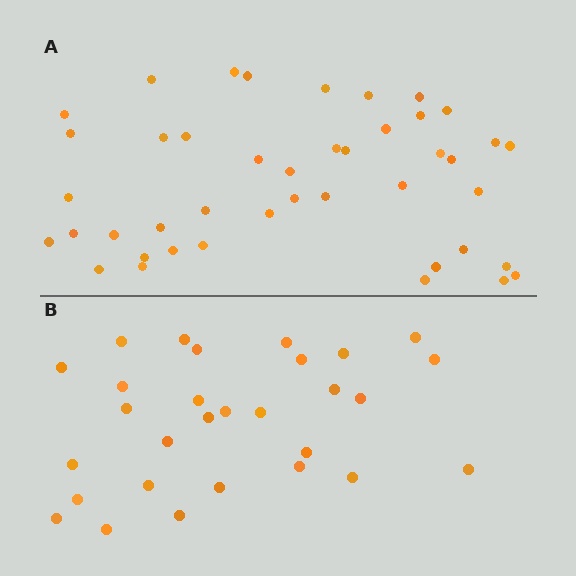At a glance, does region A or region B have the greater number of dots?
Region A (the top region) has more dots.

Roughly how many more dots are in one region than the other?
Region A has approximately 15 more dots than region B.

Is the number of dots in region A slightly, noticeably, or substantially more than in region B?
Region A has substantially more. The ratio is roughly 1.5 to 1.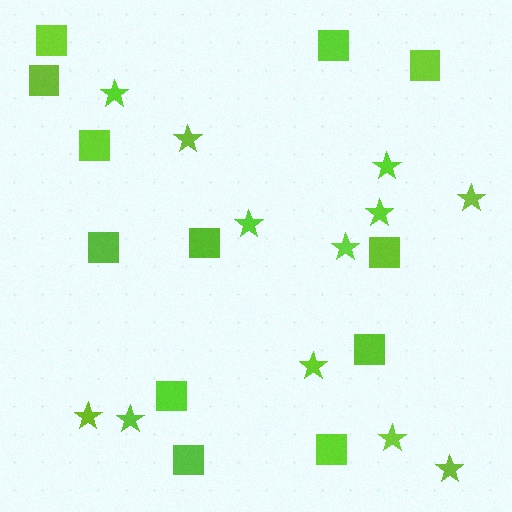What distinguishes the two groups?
There are 2 groups: one group of squares (12) and one group of stars (12).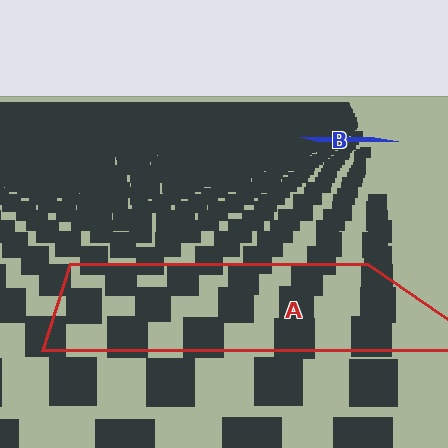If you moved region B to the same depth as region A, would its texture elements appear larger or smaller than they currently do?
They would appear larger. At a closer depth, the same texture elements are projected at a bigger on-screen size.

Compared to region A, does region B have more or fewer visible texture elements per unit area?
Region B has more texture elements per unit area — they are packed more densely because it is farther away.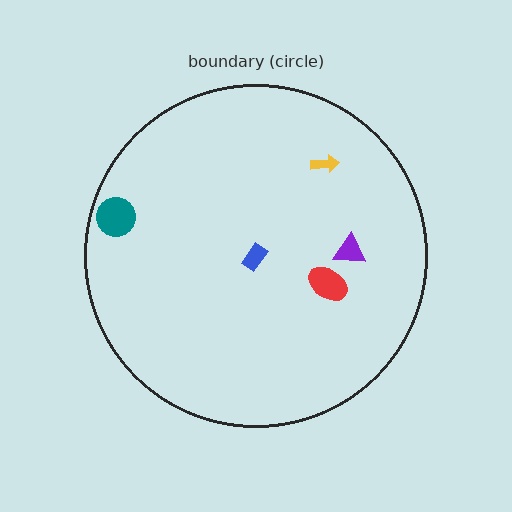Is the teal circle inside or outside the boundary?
Inside.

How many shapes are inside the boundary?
5 inside, 0 outside.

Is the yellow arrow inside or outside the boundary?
Inside.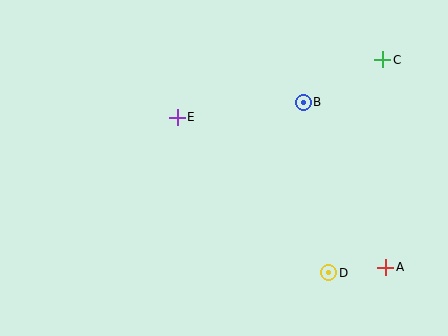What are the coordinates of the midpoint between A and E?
The midpoint between A and E is at (282, 192).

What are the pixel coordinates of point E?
Point E is at (177, 117).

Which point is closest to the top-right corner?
Point C is closest to the top-right corner.